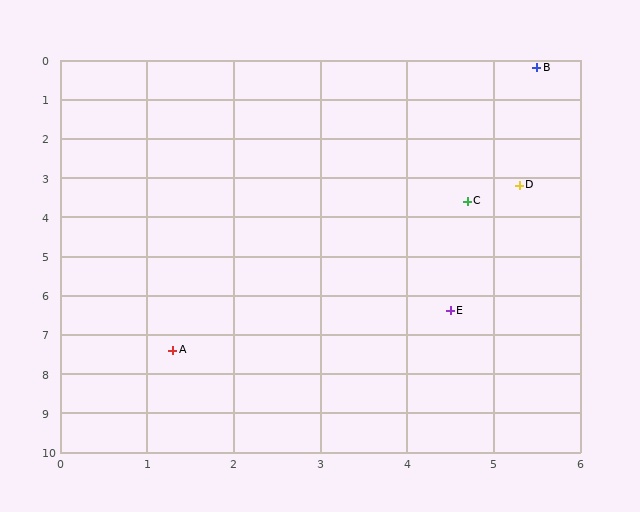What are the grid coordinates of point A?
Point A is at approximately (1.3, 7.4).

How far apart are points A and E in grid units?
Points A and E are about 3.4 grid units apart.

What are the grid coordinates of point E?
Point E is at approximately (4.5, 6.4).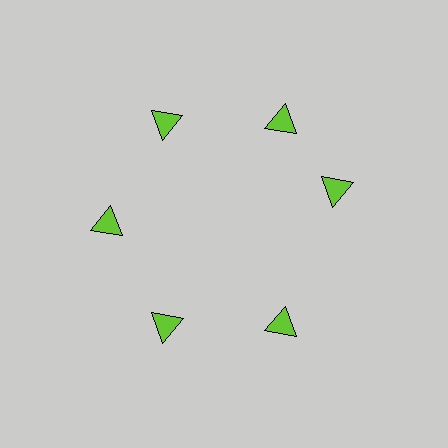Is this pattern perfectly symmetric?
No. The 6 lime triangles are arranged in a ring, but one element near the 3 o'clock position is rotated out of alignment along the ring, breaking the 6-fold rotational symmetry.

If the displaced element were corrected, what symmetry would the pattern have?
It would have 6-fold rotational symmetry — the pattern would map onto itself every 60 degrees.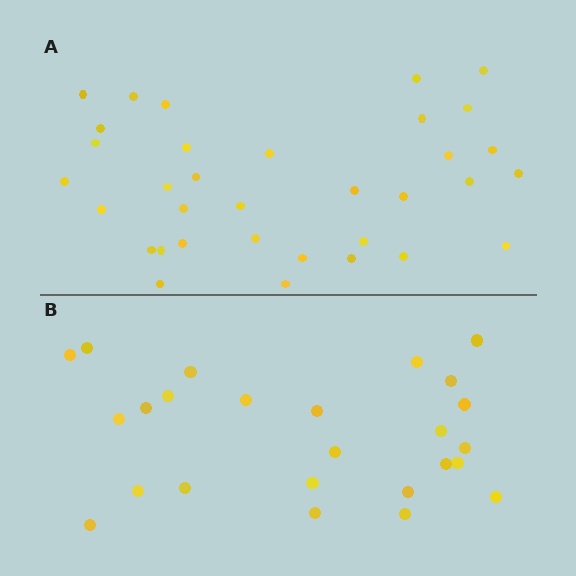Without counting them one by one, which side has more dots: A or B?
Region A (the top region) has more dots.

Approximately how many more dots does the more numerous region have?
Region A has roughly 8 or so more dots than region B.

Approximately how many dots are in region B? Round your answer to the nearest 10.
About 20 dots. (The exact count is 25, which rounds to 20.)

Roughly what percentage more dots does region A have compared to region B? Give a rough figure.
About 35% more.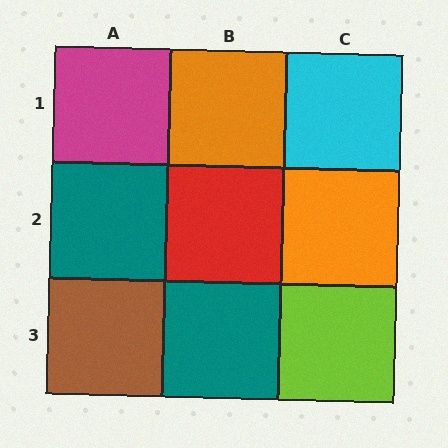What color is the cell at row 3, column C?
Lime.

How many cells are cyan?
1 cell is cyan.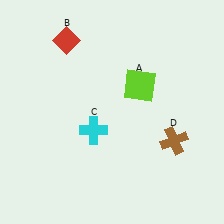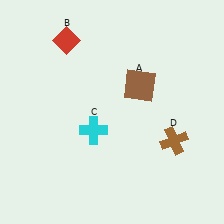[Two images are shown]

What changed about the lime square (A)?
In Image 1, A is lime. In Image 2, it changed to brown.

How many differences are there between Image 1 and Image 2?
There is 1 difference between the two images.